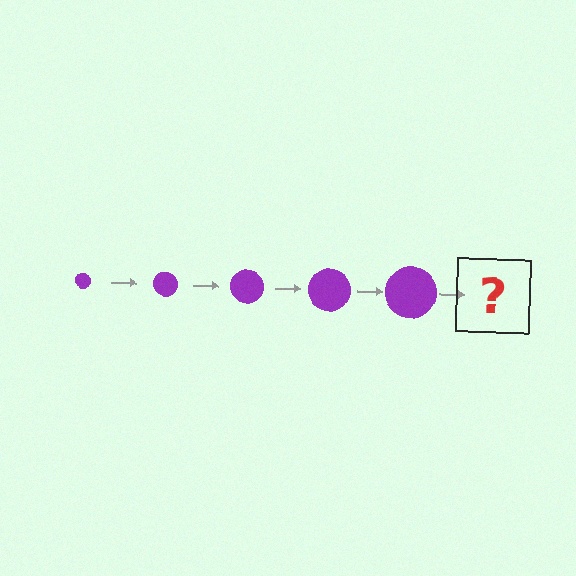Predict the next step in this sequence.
The next step is a purple circle, larger than the previous one.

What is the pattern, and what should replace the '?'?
The pattern is that the circle gets progressively larger each step. The '?' should be a purple circle, larger than the previous one.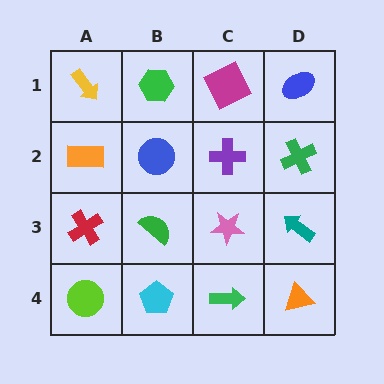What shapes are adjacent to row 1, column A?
An orange rectangle (row 2, column A), a green hexagon (row 1, column B).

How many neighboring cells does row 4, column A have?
2.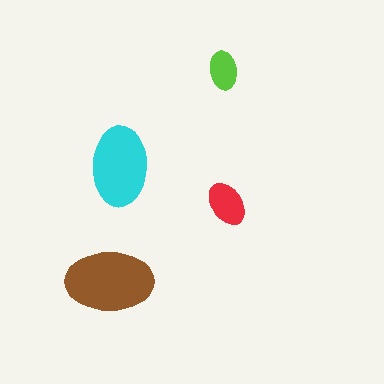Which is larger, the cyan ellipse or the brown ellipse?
The brown one.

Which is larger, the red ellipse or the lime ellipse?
The red one.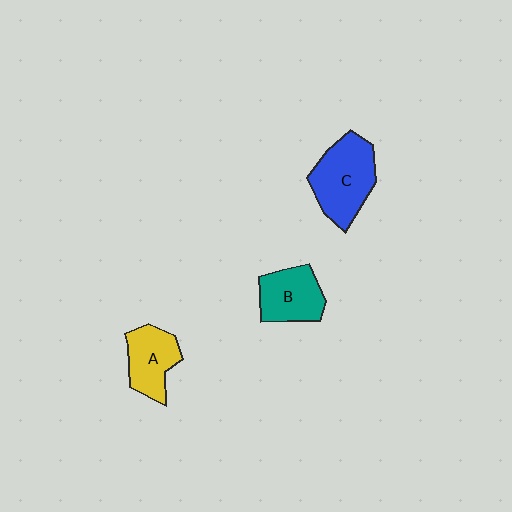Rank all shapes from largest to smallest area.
From largest to smallest: C (blue), B (teal), A (yellow).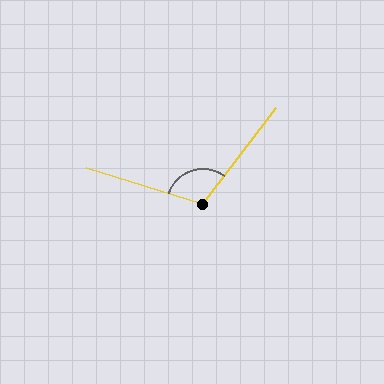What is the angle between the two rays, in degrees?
Approximately 110 degrees.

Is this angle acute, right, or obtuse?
It is obtuse.